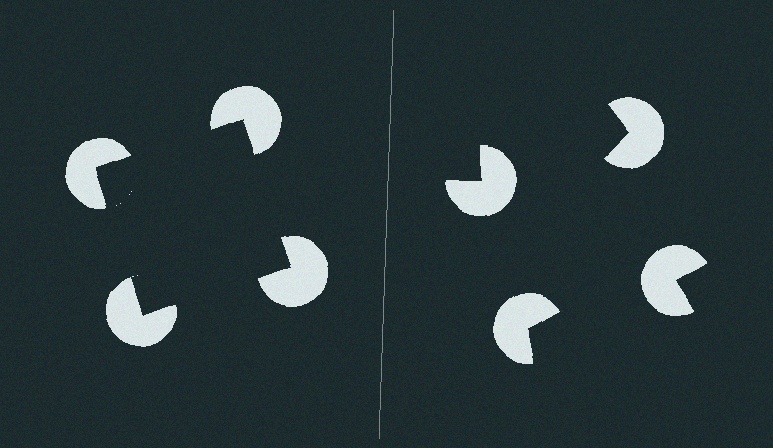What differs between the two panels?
The pac-man discs are positioned identically on both sides; only the wedge orientations differ. On the left they align to a square; on the right they are misaligned.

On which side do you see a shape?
An illusory square appears on the left side. On the right side the wedge cuts are rotated, so no coherent shape forms.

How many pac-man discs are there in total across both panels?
8 — 4 on each side.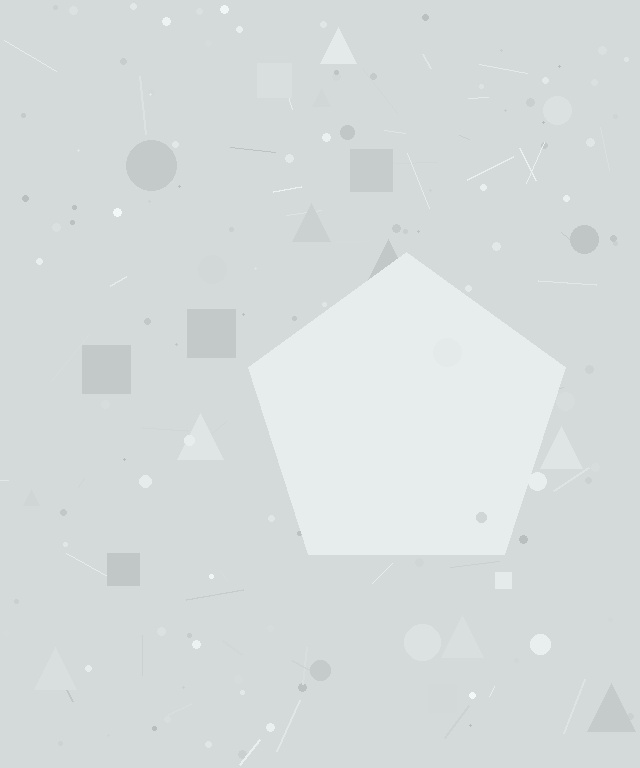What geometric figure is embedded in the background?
A pentagon is embedded in the background.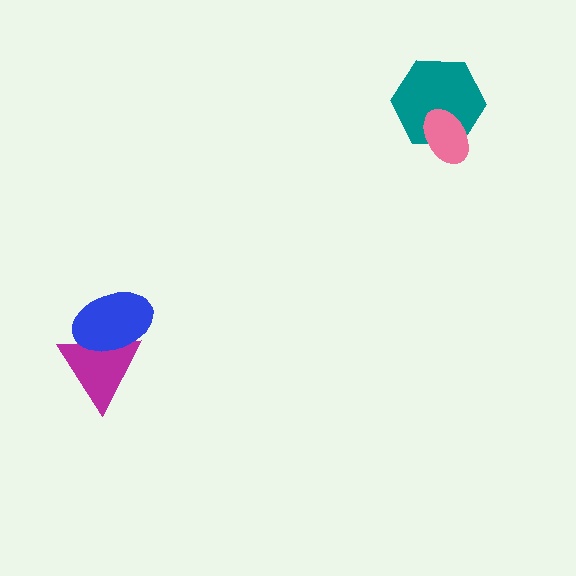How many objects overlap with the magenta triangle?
1 object overlaps with the magenta triangle.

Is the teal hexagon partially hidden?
Yes, it is partially covered by another shape.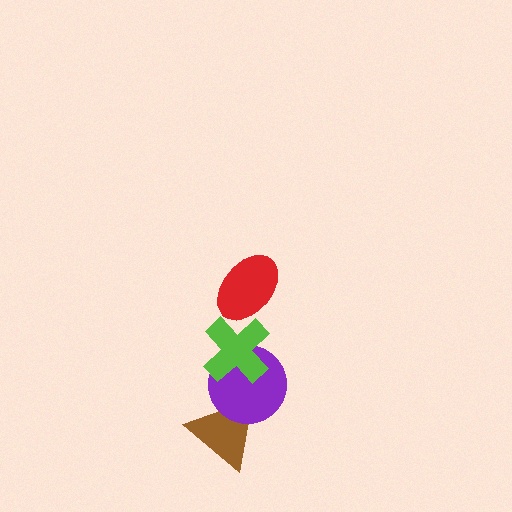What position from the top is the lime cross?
The lime cross is 2nd from the top.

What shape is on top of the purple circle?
The lime cross is on top of the purple circle.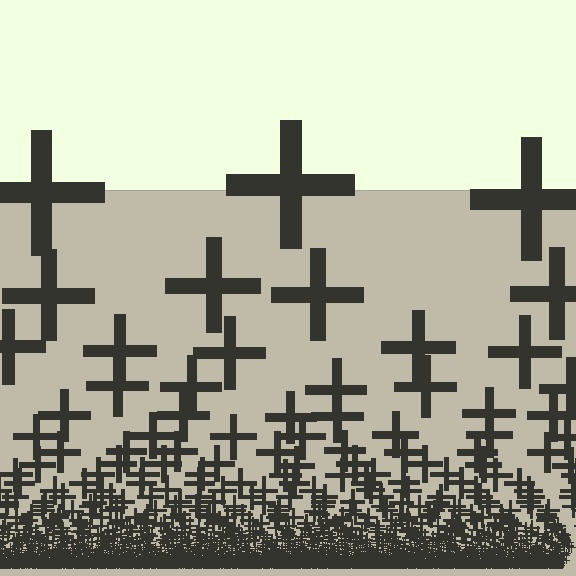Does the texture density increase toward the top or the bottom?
Density increases toward the bottom.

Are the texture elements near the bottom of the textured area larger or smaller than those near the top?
Smaller. The gradient is inverted — elements near the bottom are smaller and denser.